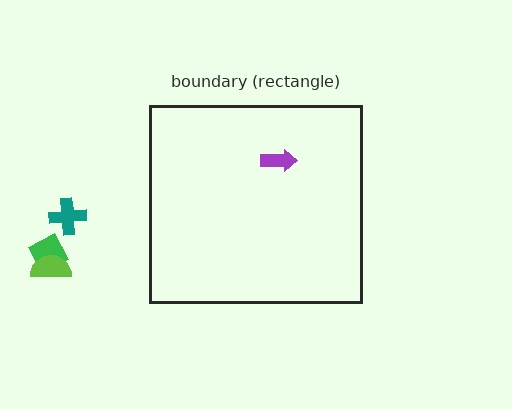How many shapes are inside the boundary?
1 inside, 3 outside.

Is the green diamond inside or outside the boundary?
Outside.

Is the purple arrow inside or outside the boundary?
Inside.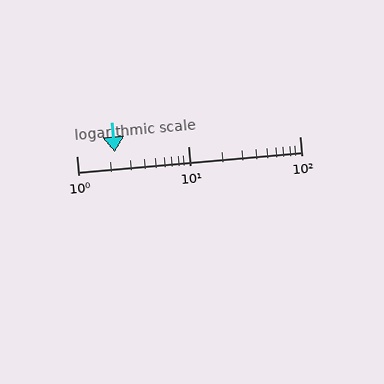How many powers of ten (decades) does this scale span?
The scale spans 2 decades, from 1 to 100.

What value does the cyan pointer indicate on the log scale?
The pointer indicates approximately 2.2.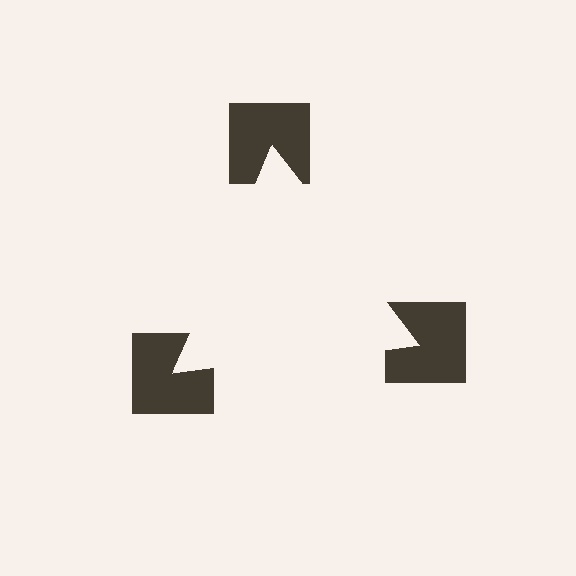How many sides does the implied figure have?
3 sides.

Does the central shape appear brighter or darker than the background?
It typically appears slightly brighter than the background, even though no actual brightness change is drawn.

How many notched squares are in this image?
There are 3 — one at each vertex of the illusory triangle.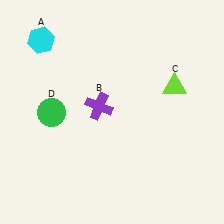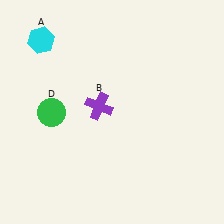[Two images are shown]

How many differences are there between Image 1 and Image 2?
There is 1 difference between the two images.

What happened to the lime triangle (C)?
The lime triangle (C) was removed in Image 2. It was in the top-right area of Image 1.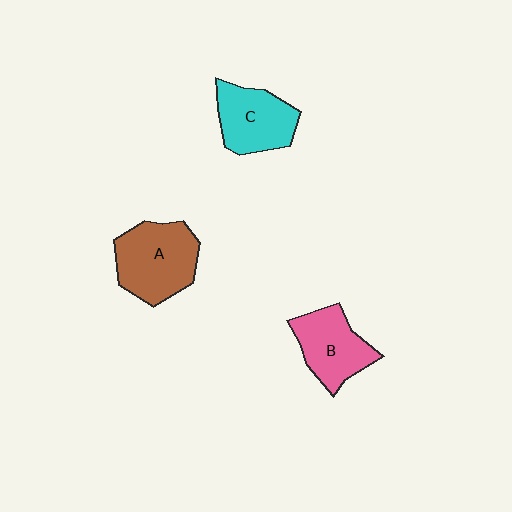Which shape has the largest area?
Shape A (brown).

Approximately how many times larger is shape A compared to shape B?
Approximately 1.2 times.